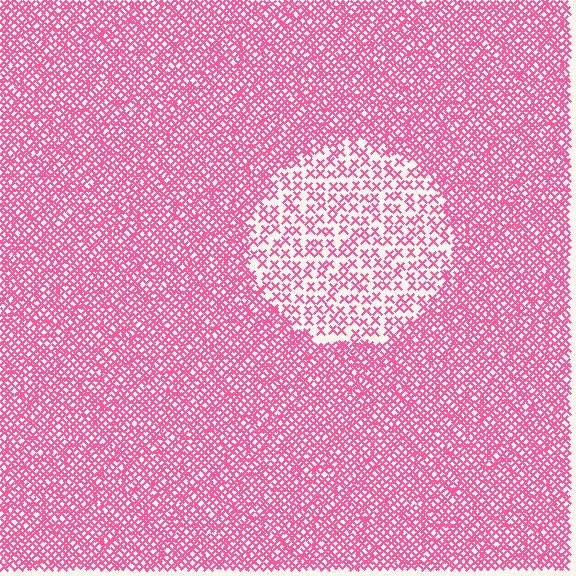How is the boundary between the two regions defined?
The boundary is defined by a change in element density (approximately 2.4x ratio). All elements are the same color, size, and shape.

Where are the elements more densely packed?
The elements are more densely packed outside the circle boundary.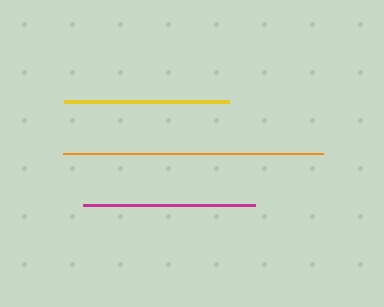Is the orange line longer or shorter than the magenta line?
The orange line is longer than the magenta line.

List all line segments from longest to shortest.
From longest to shortest: orange, magenta, yellow.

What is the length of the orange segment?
The orange segment is approximately 260 pixels long.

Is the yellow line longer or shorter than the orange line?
The orange line is longer than the yellow line.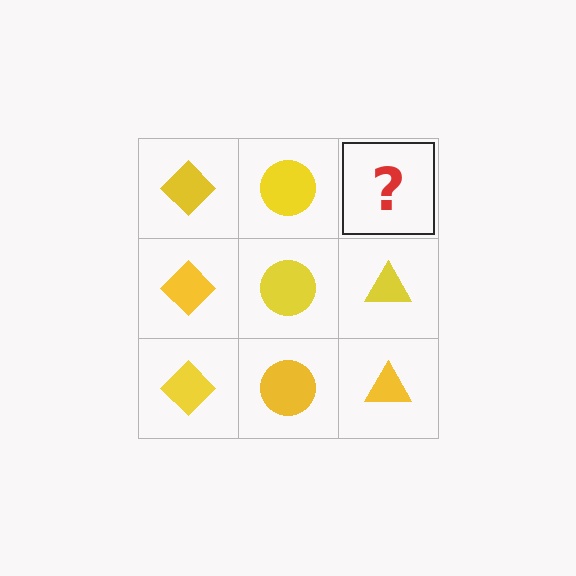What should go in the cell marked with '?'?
The missing cell should contain a yellow triangle.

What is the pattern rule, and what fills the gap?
The rule is that each column has a consistent shape. The gap should be filled with a yellow triangle.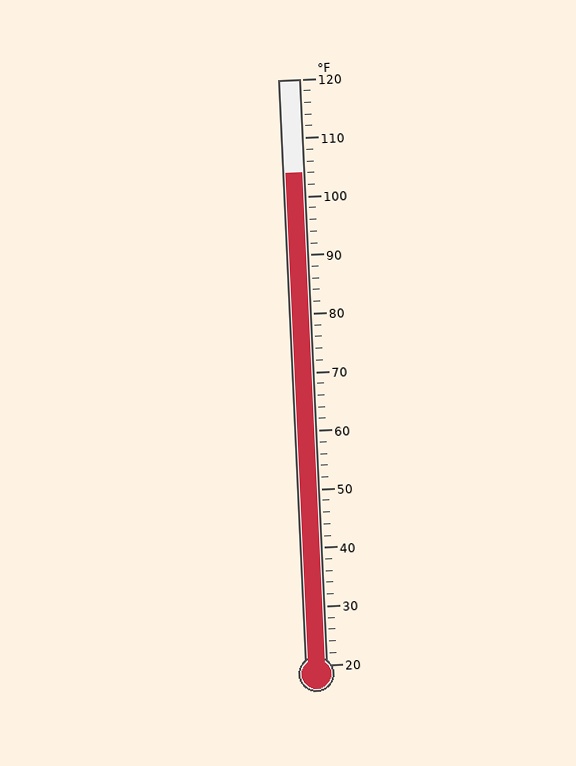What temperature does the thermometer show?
The thermometer shows approximately 104°F.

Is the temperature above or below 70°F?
The temperature is above 70°F.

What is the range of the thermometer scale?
The thermometer scale ranges from 20°F to 120°F.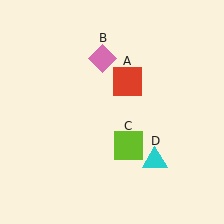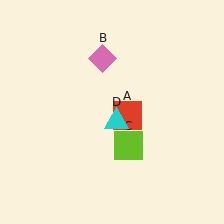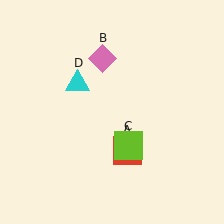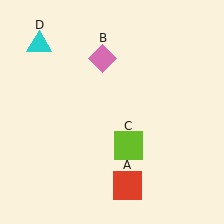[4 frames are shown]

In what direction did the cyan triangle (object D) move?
The cyan triangle (object D) moved up and to the left.